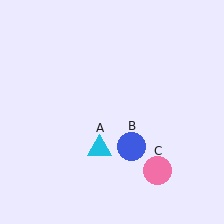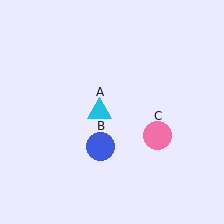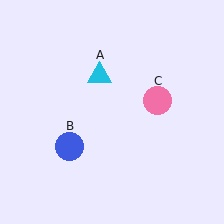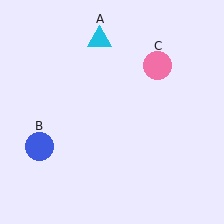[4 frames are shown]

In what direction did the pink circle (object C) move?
The pink circle (object C) moved up.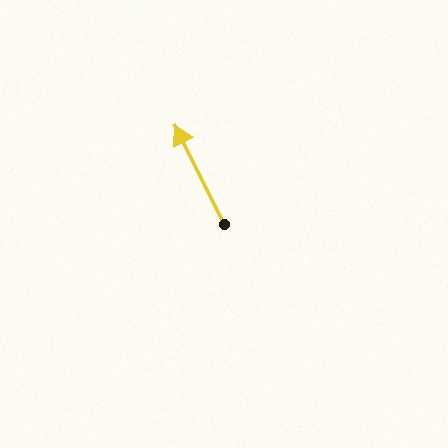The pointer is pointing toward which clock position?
Roughly 11 o'clock.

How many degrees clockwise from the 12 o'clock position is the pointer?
Approximately 334 degrees.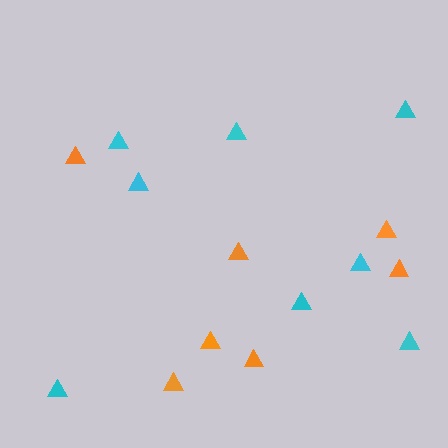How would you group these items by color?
There are 2 groups: one group of orange triangles (7) and one group of cyan triangles (8).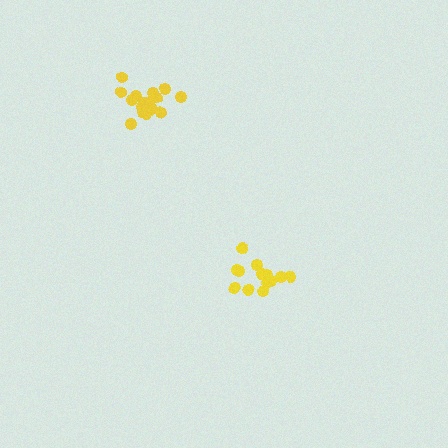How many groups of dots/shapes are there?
There are 2 groups.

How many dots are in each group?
Group 1: 14 dots, Group 2: 18 dots (32 total).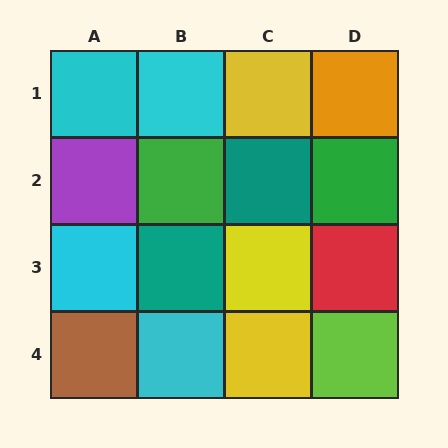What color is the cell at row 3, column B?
Teal.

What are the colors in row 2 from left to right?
Purple, green, teal, green.